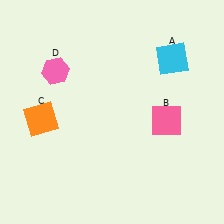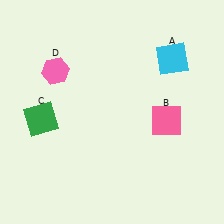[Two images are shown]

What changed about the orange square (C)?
In Image 1, C is orange. In Image 2, it changed to green.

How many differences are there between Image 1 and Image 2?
There is 1 difference between the two images.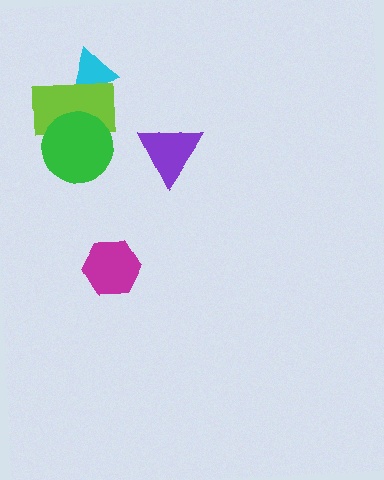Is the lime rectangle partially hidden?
Yes, it is partially covered by another shape.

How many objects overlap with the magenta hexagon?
0 objects overlap with the magenta hexagon.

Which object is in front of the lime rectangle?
The green circle is in front of the lime rectangle.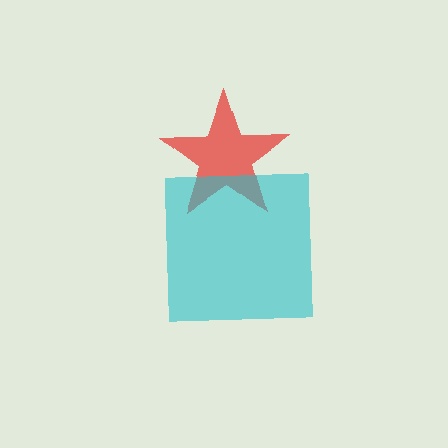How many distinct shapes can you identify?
There are 2 distinct shapes: a red star, a cyan square.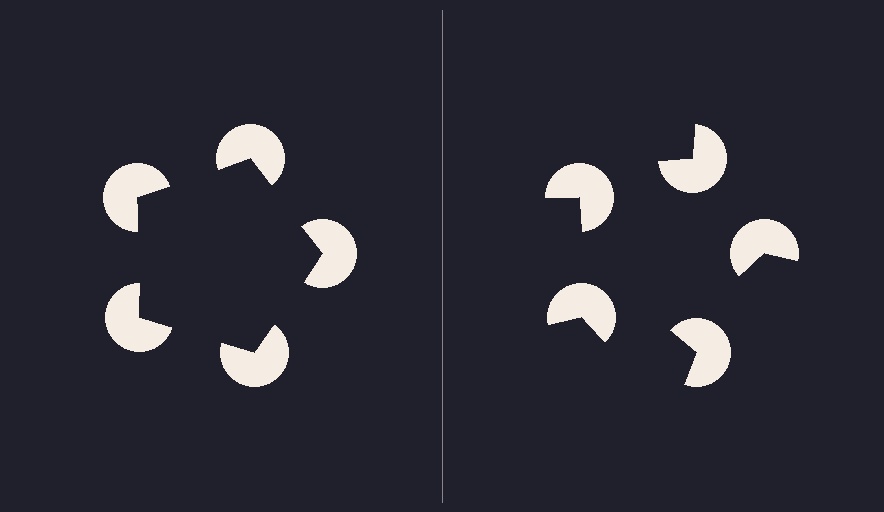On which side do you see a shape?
An illusory pentagon appears on the left side. On the right side the wedge cuts are rotated, so no coherent shape forms.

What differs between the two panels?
The pac-man discs are positioned identically on both sides; only the wedge orientations differ. On the left they align to a pentagon; on the right they are misaligned.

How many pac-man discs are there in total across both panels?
10 — 5 on each side.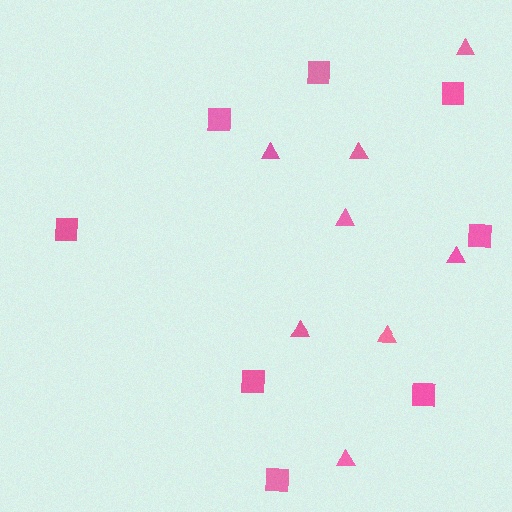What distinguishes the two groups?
There are 2 groups: one group of triangles (8) and one group of squares (8).